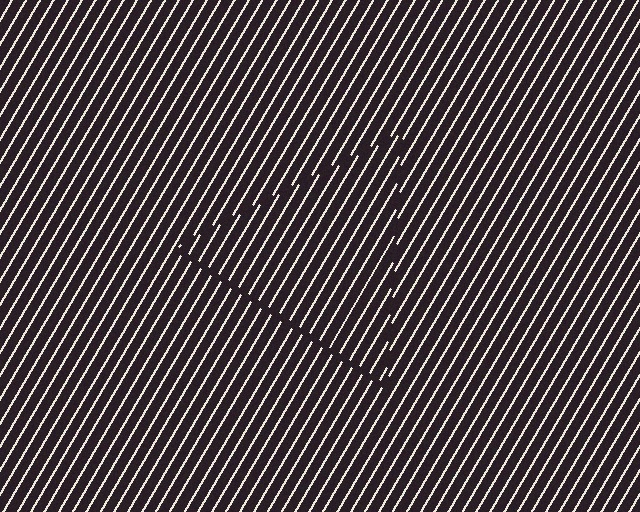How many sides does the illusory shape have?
3 sides — the line-ends trace a triangle.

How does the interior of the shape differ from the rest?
The interior of the shape contains the same grating, shifted by half a period — the contour is defined by the phase discontinuity where line-ends from the inner and outer gratings abut.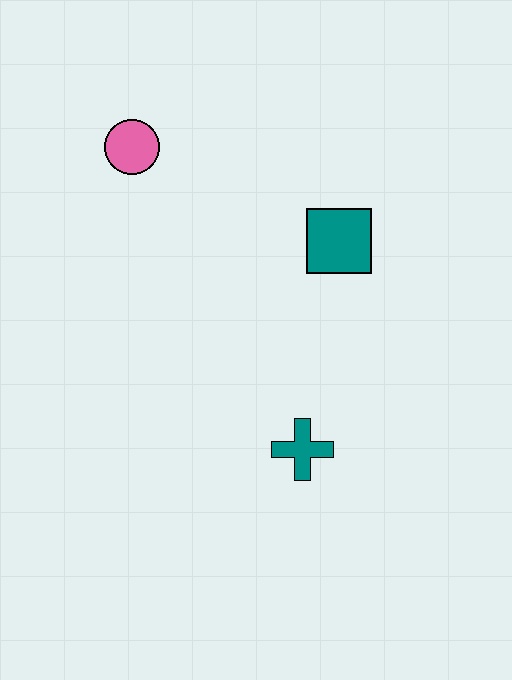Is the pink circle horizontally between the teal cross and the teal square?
No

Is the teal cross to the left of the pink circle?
No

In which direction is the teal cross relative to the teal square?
The teal cross is below the teal square.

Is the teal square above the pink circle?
No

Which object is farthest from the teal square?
The pink circle is farthest from the teal square.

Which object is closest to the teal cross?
The teal square is closest to the teal cross.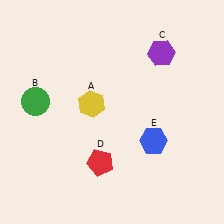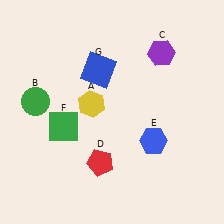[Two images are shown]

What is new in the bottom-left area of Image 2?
A green square (F) was added in the bottom-left area of Image 2.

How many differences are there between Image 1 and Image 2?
There are 2 differences between the two images.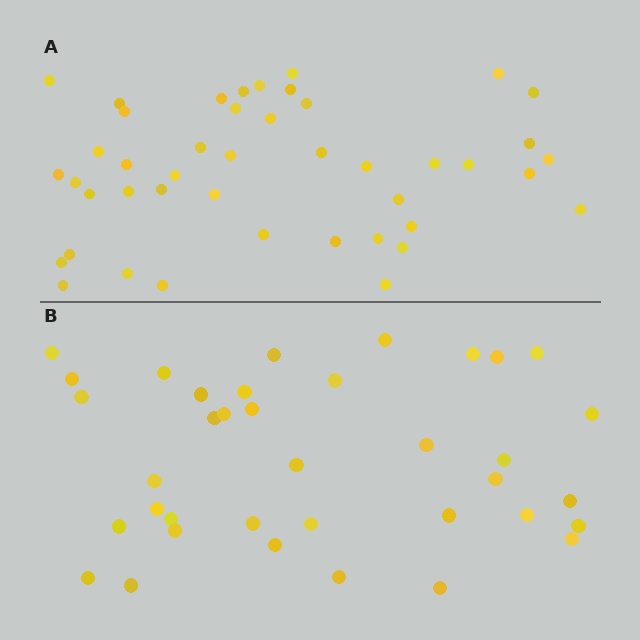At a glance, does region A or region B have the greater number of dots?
Region A (the top region) has more dots.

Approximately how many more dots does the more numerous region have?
Region A has roughly 8 or so more dots than region B.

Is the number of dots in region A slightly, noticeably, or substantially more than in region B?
Region A has only slightly more — the two regions are fairly close. The ratio is roughly 1.2 to 1.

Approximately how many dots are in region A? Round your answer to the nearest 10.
About 40 dots. (The exact count is 44, which rounds to 40.)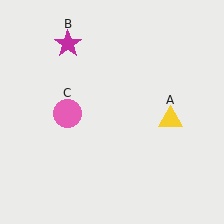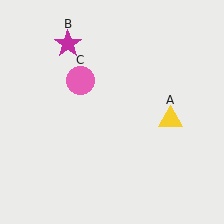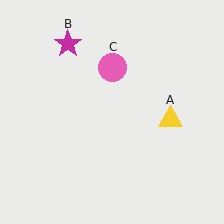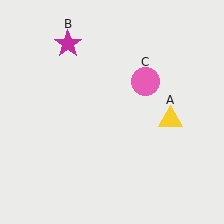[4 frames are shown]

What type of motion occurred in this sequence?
The pink circle (object C) rotated clockwise around the center of the scene.